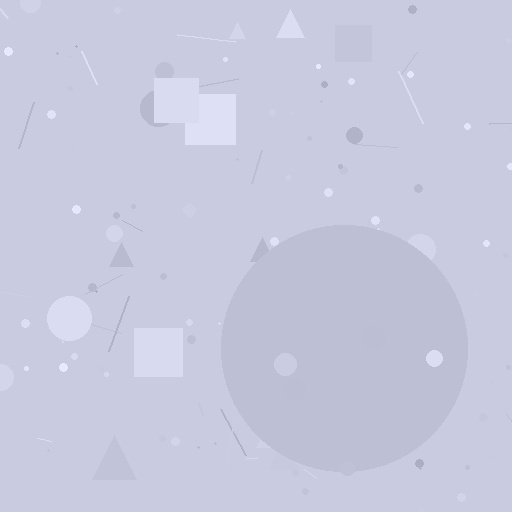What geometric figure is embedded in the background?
A circle is embedded in the background.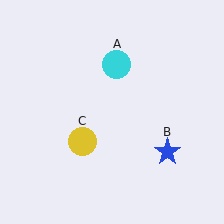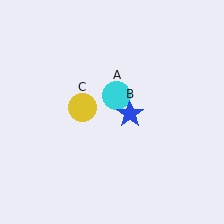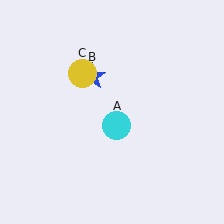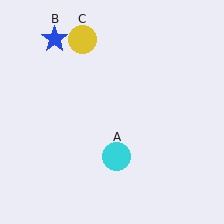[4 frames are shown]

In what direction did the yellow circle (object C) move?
The yellow circle (object C) moved up.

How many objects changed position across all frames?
3 objects changed position: cyan circle (object A), blue star (object B), yellow circle (object C).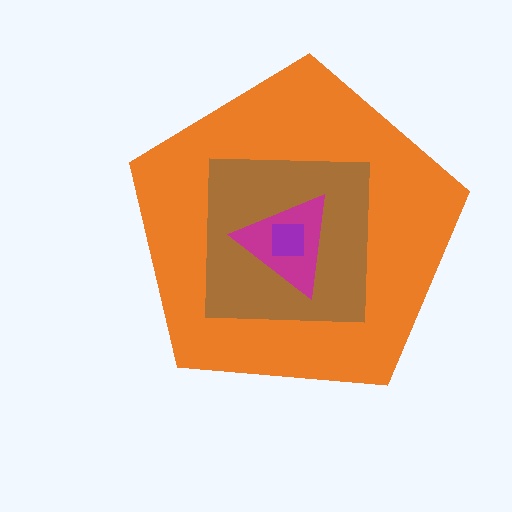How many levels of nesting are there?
4.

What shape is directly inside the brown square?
The magenta triangle.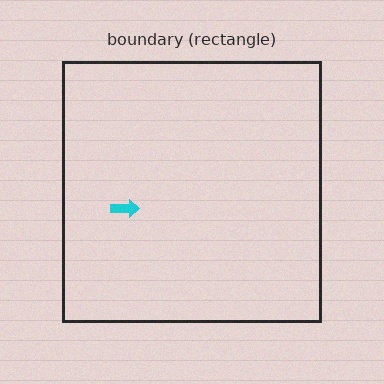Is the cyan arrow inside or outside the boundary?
Inside.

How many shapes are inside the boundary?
1 inside, 0 outside.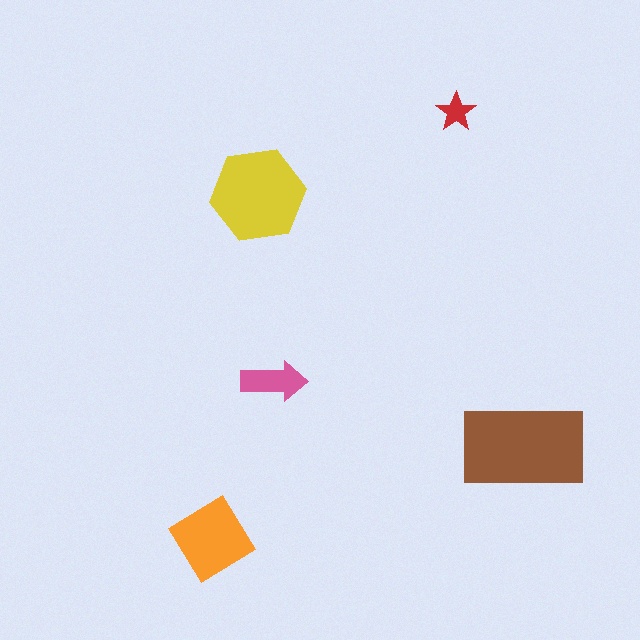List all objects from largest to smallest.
The brown rectangle, the yellow hexagon, the orange diamond, the pink arrow, the red star.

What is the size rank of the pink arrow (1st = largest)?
4th.